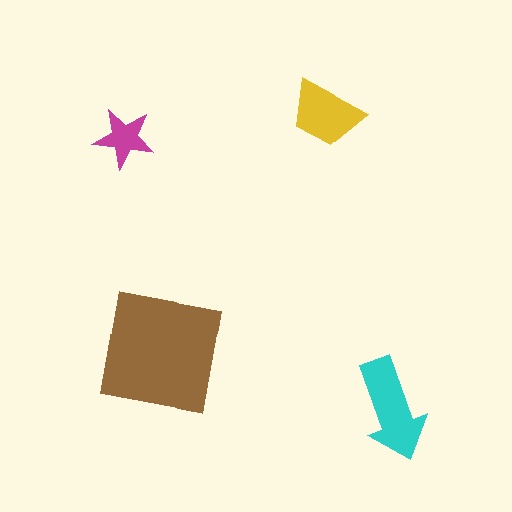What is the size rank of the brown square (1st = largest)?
1st.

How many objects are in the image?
There are 4 objects in the image.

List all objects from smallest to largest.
The magenta star, the yellow trapezoid, the cyan arrow, the brown square.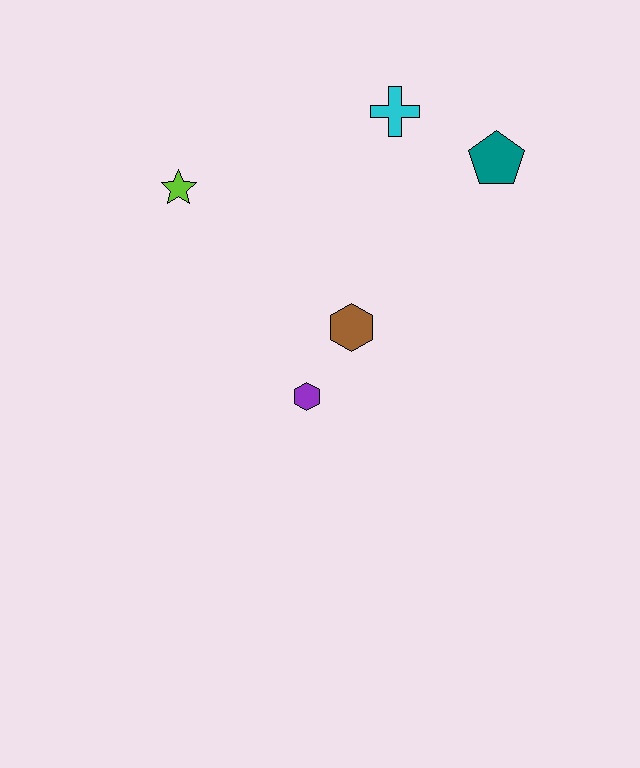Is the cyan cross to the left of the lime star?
No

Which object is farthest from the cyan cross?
The purple hexagon is farthest from the cyan cross.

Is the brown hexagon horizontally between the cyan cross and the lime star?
Yes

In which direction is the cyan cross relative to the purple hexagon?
The cyan cross is above the purple hexagon.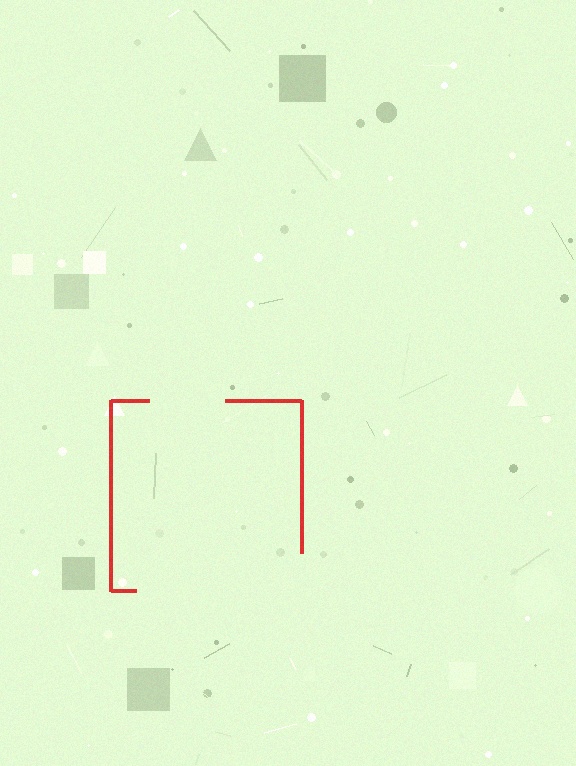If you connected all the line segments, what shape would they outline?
They would outline a square.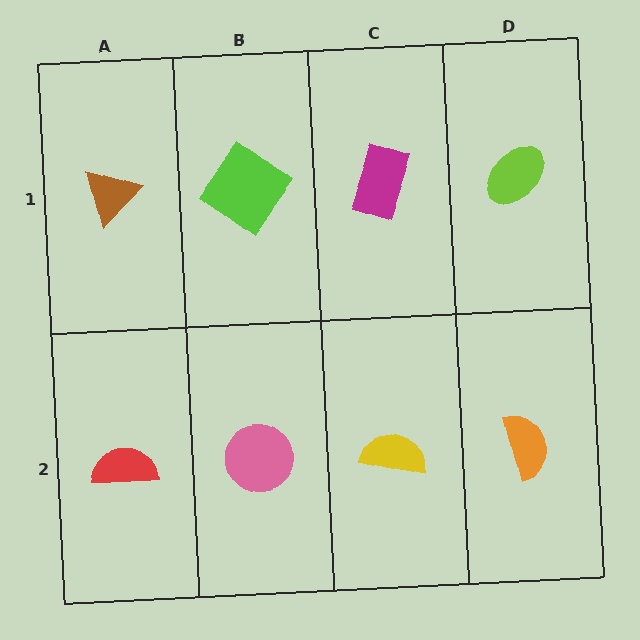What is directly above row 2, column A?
A brown triangle.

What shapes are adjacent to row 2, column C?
A magenta rectangle (row 1, column C), a pink circle (row 2, column B), an orange semicircle (row 2, column D).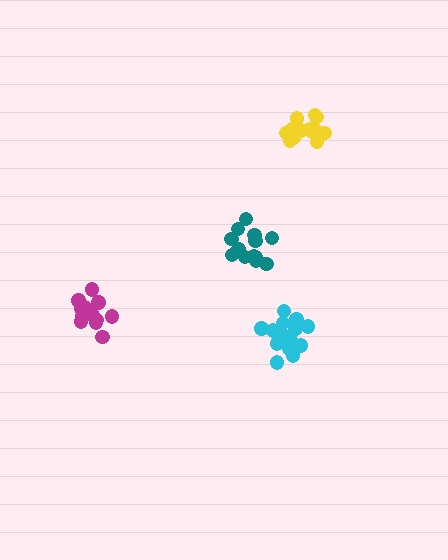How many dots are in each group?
Group 1: 14 dots, Group 2: 16 dots, Group 3: 14 dots, Group 4: 14 dots (58 total).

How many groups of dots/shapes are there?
There are 4 groups.